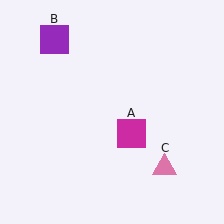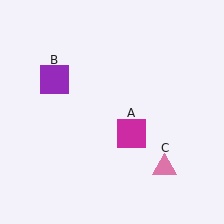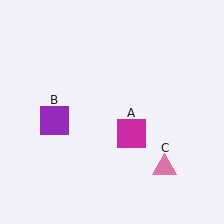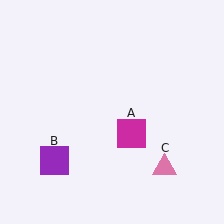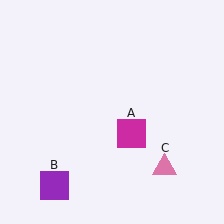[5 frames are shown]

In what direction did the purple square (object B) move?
The purple square (object B) moved down.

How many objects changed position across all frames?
1 object changed position: purple square (object B).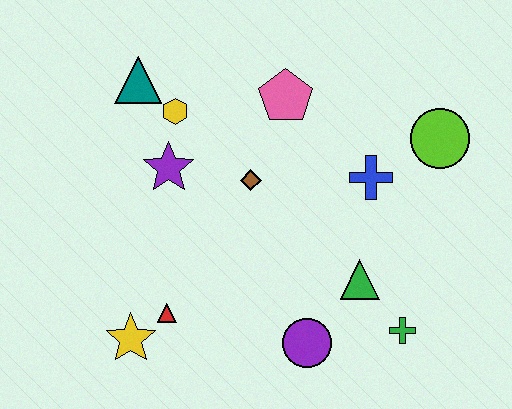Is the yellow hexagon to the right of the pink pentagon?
No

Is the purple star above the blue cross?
Yes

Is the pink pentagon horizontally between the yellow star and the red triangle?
No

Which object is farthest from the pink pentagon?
The yellow star is farthest from the pink pentagon.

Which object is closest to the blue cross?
The lime circle is closest to the blue cross.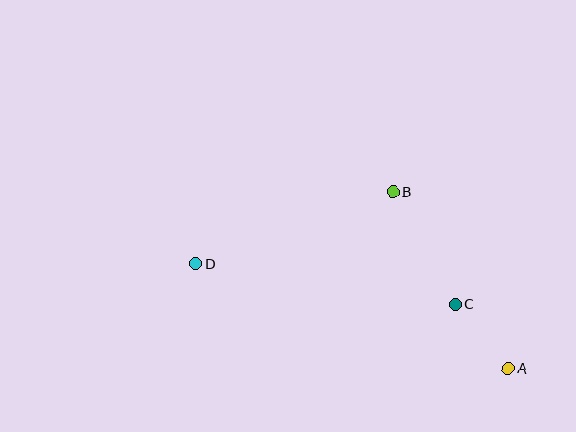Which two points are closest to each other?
Points A and C are closest to each other.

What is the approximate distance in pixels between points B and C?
The distance between B and C is approximately 129 pixels.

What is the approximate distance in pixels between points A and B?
The distance between A and B is approximately 212 pixels.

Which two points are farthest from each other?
Points A and D are farthest from each other.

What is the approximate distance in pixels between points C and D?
The distance between C and D is approximately 263 pixels.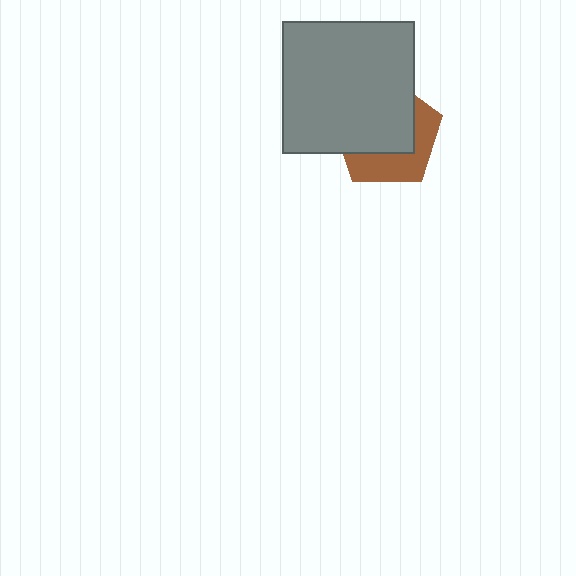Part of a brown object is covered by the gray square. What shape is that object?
It is a pentagon.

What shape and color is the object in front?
The object in front is a gray square.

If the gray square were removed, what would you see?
You would see the complete brown pentagon.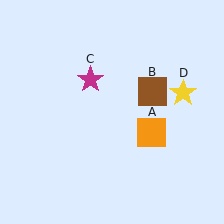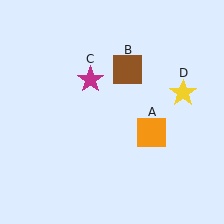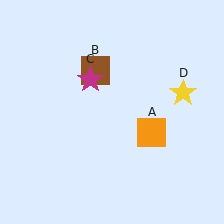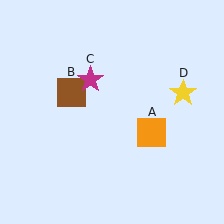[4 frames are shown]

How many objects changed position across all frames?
1 object changed position: brown square (object B).